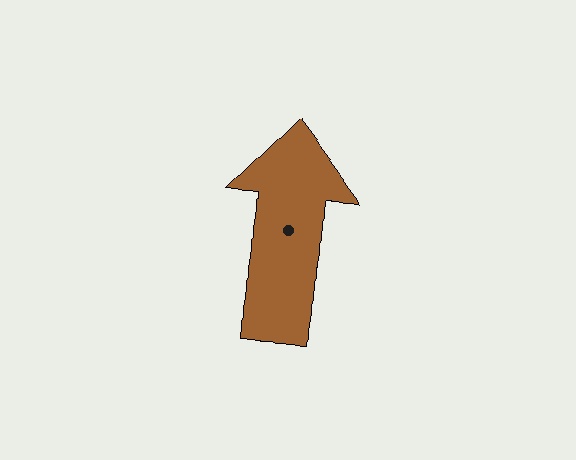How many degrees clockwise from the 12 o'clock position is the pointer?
Approximately 5 degrees.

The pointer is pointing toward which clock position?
Roughly 12 o'clock.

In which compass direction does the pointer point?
North.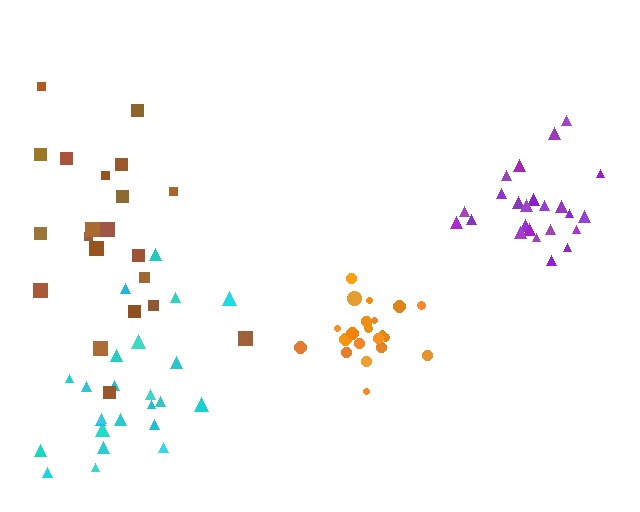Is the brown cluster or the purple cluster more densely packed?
Purple.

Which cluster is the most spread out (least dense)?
Brown.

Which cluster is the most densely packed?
Orange.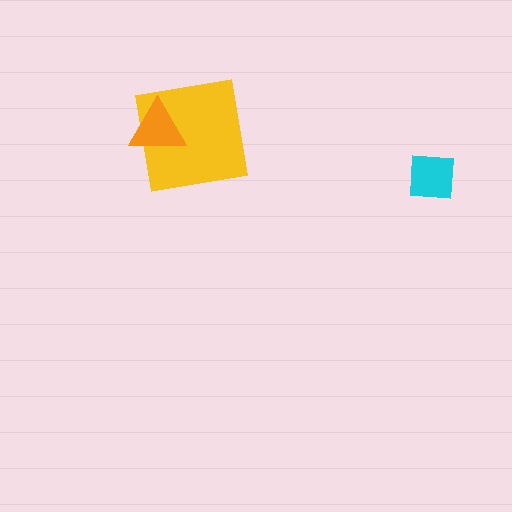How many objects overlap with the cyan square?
0 objects overlap with the cyan square.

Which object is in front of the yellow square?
The orange triangle is in front of the yellow square.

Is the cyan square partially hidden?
No, no other shape covers it.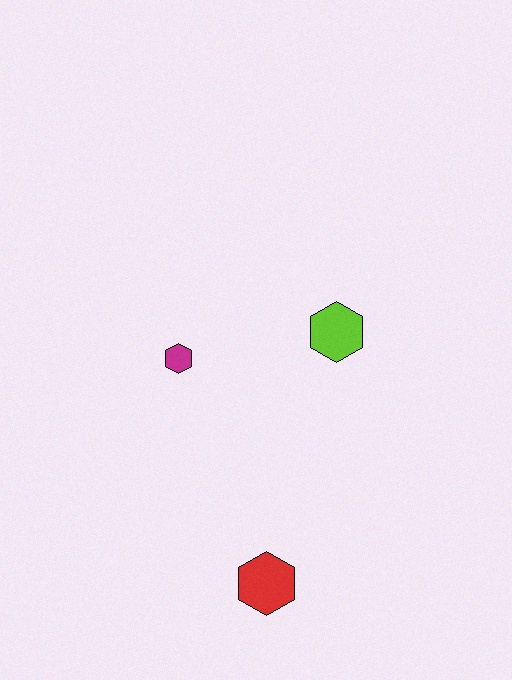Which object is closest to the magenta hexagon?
The lime hexagon is closest to the magenta hexagon.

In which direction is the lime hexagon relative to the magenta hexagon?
The lime hexagon is to the right of the magenta hexagon.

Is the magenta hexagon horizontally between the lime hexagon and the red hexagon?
No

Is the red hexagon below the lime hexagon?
Yes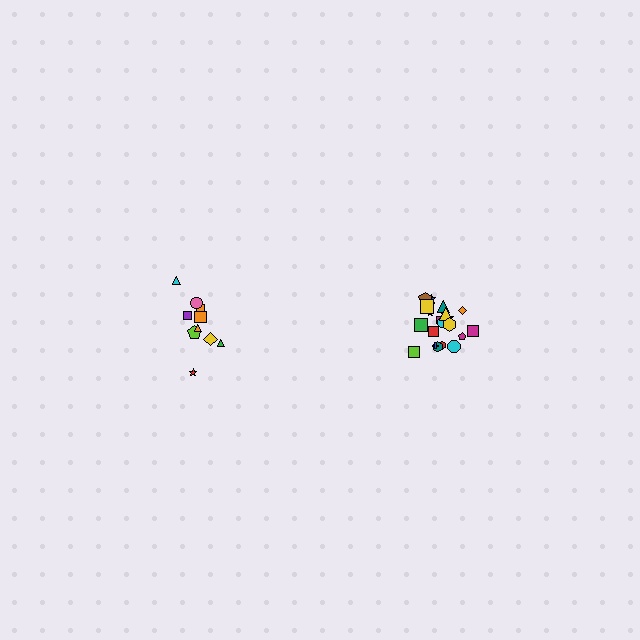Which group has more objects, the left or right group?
The right group.